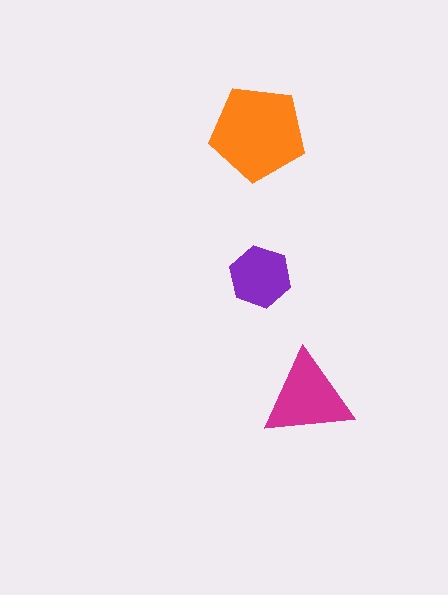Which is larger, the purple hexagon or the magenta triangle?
The magenta triangle.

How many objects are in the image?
There are 3 objects in the image.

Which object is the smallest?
The purple hexagon.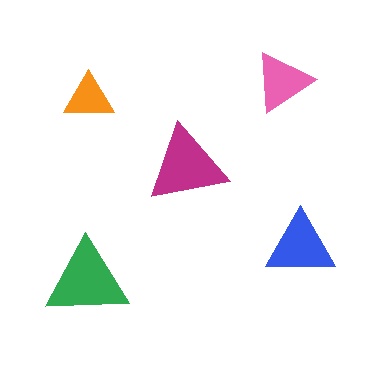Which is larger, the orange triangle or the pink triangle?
The pink one.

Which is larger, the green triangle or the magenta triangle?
The green one.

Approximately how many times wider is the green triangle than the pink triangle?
About 1.5 times wider.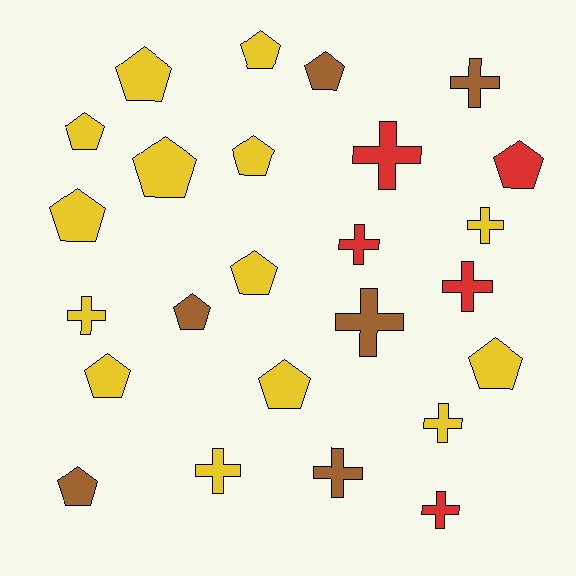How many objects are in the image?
There are 25 objects.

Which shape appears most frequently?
Pentagon, with 14 objects.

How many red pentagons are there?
There is 1 red pentagon.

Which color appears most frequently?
Yellow, with 14 objects.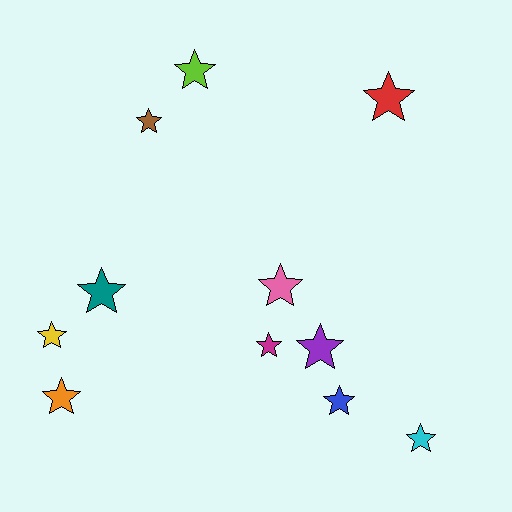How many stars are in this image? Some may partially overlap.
There are 11 stars.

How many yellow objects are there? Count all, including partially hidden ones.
There is 1 yellow object.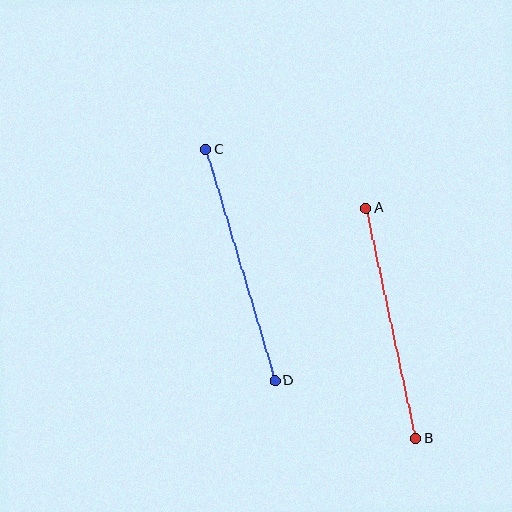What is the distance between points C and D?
The distance is approximately 241 pixels.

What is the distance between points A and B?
The distance is approximately 236 pixels.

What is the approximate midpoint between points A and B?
The midpoint is at approximately (391, 323) pixels.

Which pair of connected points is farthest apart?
Points C and D are farthest apart.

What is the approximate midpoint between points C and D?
The midpoint is at approximately (240, 265) pixels.